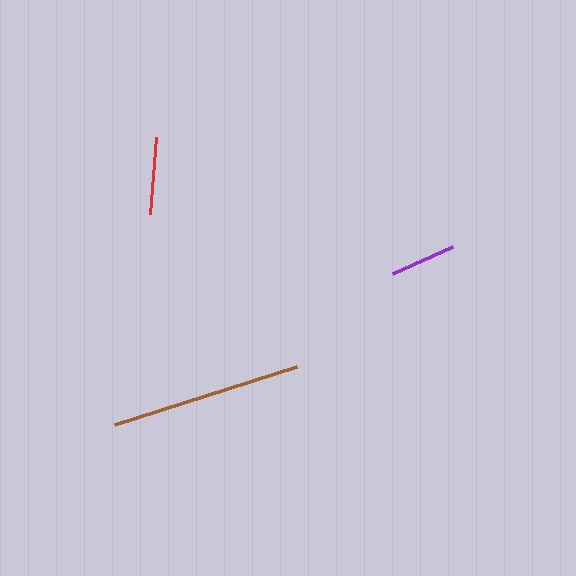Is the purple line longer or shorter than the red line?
The red line is longer than the purple line.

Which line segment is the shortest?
The purple line is the shortest at approximately 66 pixels.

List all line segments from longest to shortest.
From longest to shortest: brown, red, purple.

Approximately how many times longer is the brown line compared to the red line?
The brown line is approximately 2.5 times the length of the red line.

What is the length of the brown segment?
The brown segment is approximately 191 pixels long.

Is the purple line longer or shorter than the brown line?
The brown line is longer than the purple line.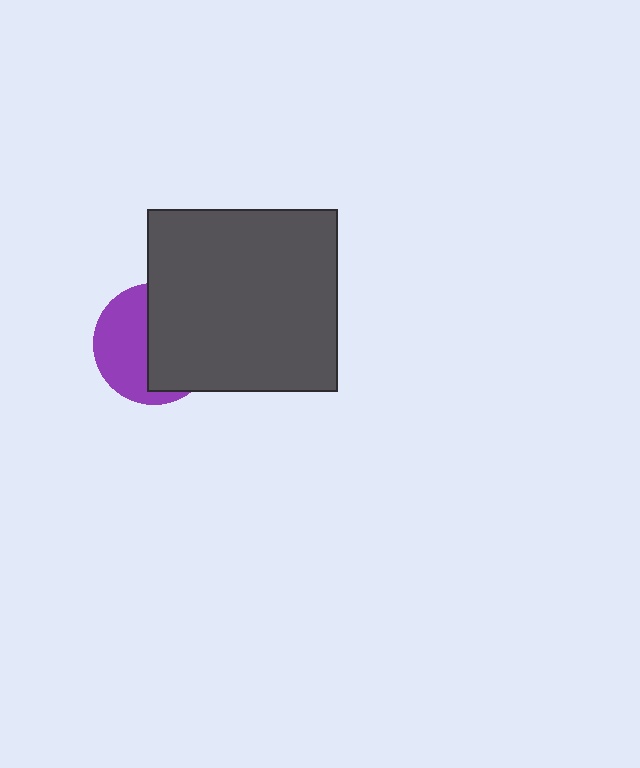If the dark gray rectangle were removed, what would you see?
You would see the complete purple circle.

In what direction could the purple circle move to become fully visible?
The purple circle could move left. That would shift it out from behind the dark gray rectangle entirely.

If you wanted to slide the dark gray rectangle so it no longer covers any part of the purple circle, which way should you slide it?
Slide it right — that is the most direct way to separate the two shapes.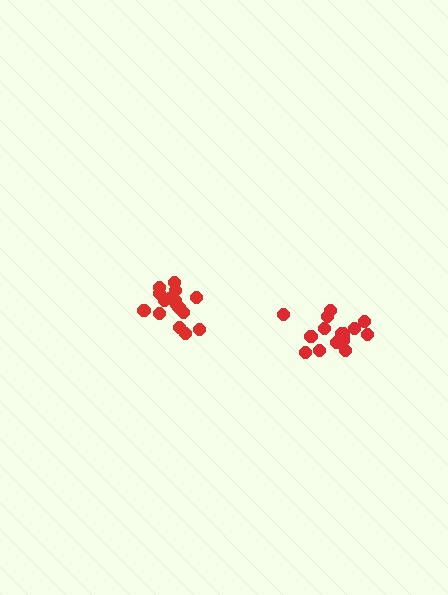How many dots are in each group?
Group 1: 16 dots, Group 2: 16 dots (32 total).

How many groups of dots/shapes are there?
There are 2 groups.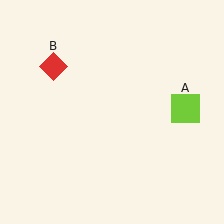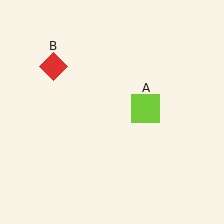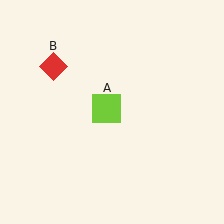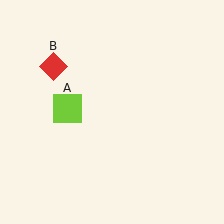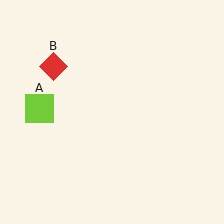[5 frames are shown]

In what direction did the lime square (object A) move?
The lime square (object A) moved left.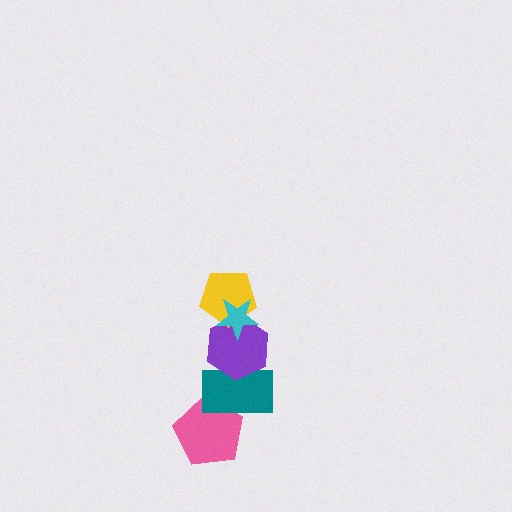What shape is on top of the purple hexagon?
The yellow pentagon is on top of the purple hexagon.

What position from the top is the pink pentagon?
The pink pentagon is 5th from the top.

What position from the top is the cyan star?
The cyan star is 1st from the top.